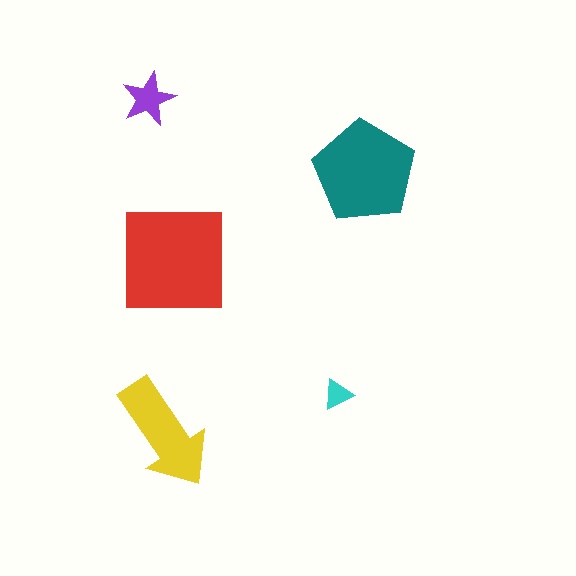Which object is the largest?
The red square.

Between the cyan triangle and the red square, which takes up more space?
The red square.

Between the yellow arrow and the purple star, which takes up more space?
The yellow arrow.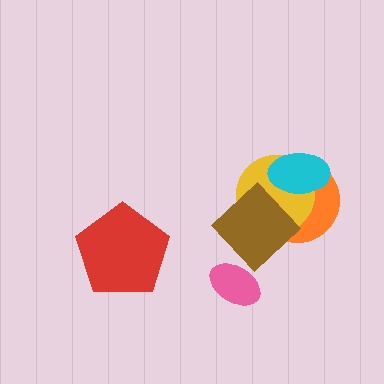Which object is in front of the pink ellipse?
The brown diamond is in front of the pink ellipse.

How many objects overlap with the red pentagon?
0 objects overlap with the red pentagon.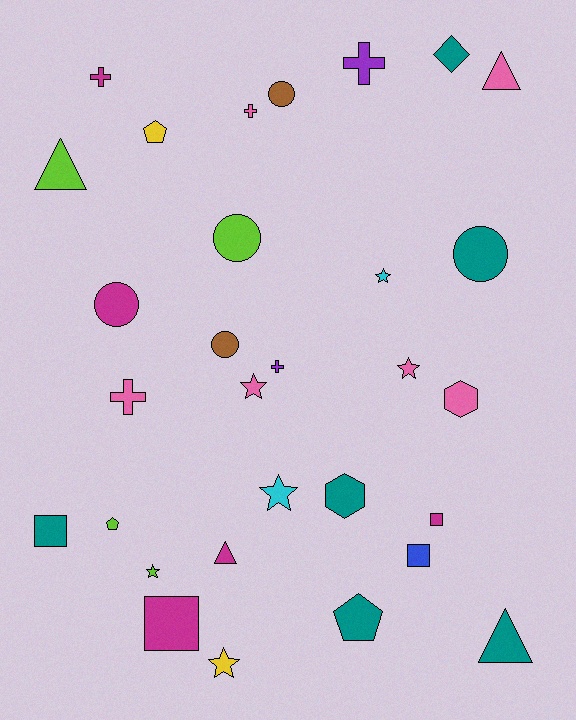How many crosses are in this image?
There are 5 crosses.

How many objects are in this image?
There are 30 objects.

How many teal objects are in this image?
There are 6 teal objects.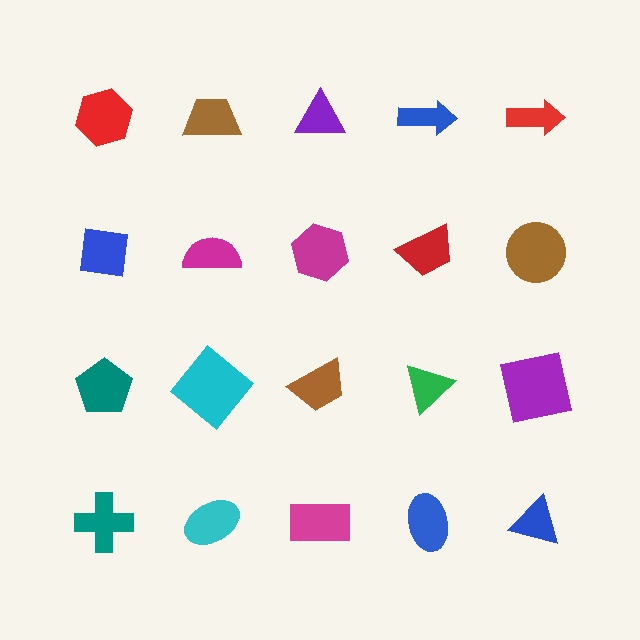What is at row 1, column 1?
A red hexagon.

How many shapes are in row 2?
5 shapes.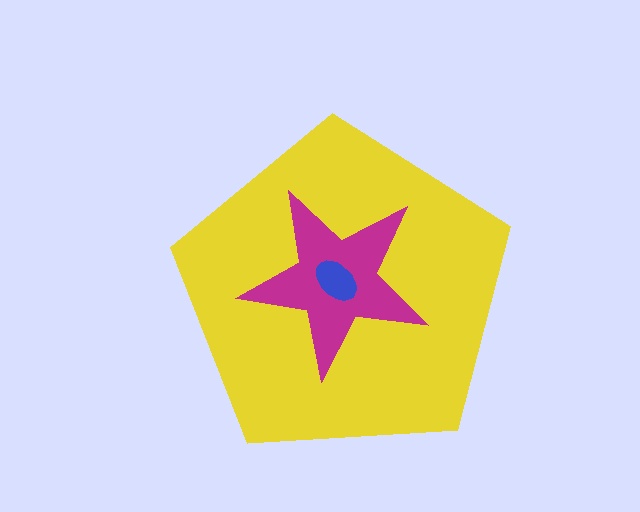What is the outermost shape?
The yellow pentagon.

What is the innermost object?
The blue ellipse.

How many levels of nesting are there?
3.